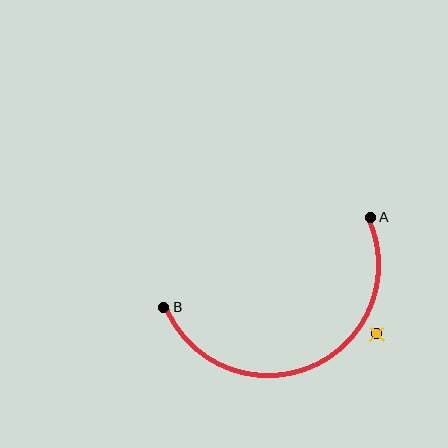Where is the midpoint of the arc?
The arc midpoint is the point on the curve farthest from the straight line joining A and B. It sits below that line.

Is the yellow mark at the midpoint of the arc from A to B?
No — the yellow mark does not lie on the arc at all. It sits slightly outside the curve.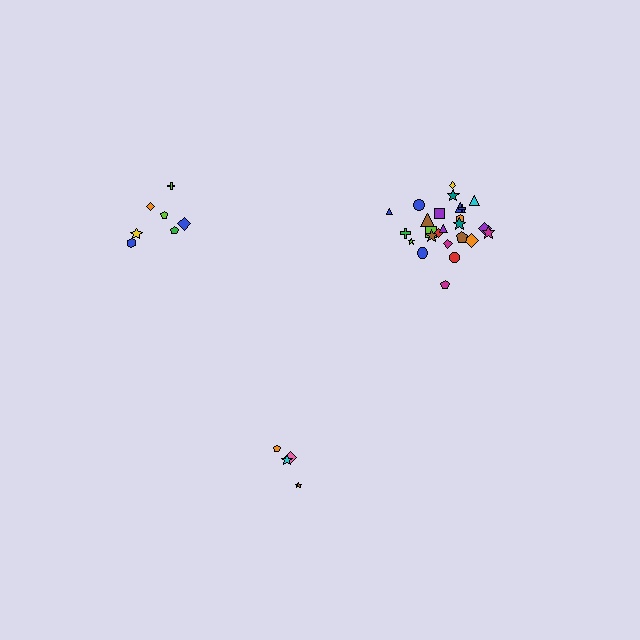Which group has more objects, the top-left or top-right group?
The top-right group.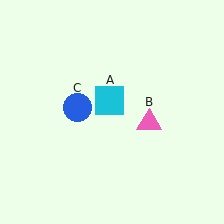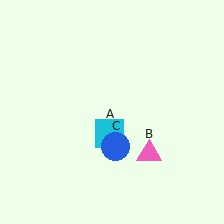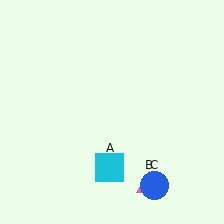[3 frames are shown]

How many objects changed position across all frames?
3 objects changed position: cyan square (object A), pink triangle (object B), blue circle (object C).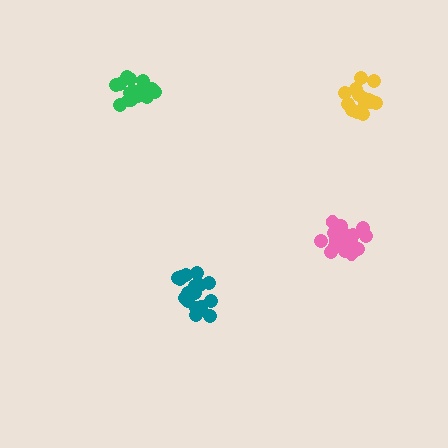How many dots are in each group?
Group 1: 17 dots, Group 2: 15 dots, Group 3: 17 dots, Group 4: 20 dots (69 total).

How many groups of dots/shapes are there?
There are 4 groups.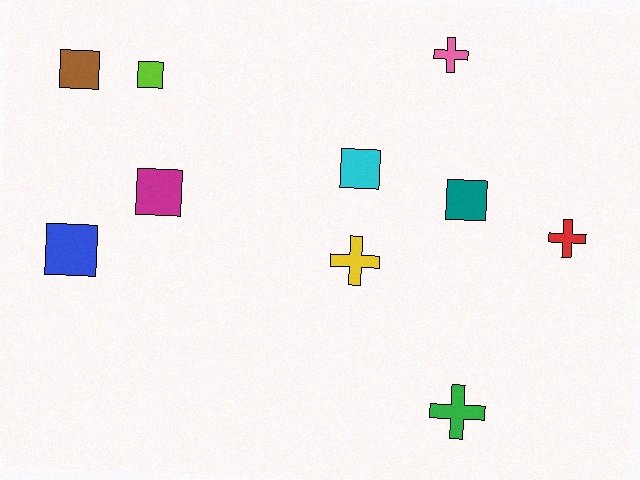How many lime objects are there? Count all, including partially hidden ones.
There is 1 lime object.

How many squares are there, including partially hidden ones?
There are 6 squares.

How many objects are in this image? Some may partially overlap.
There are 10 objects.